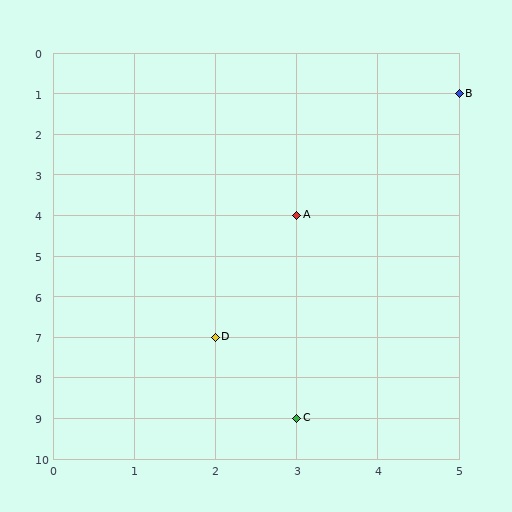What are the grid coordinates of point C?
Point C is at grid coordinates (3, 9).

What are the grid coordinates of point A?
Point A is at grid coordinates (3, 4).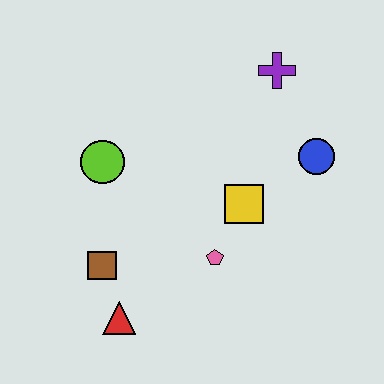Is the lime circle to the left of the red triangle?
Yes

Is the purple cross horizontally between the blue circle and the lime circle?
Yes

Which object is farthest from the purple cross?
The red triangle is farthest from the purple cross.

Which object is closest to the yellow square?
The pink pentagon is closest to the yellow square.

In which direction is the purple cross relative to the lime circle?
The purple cross is to the right of the lime circle.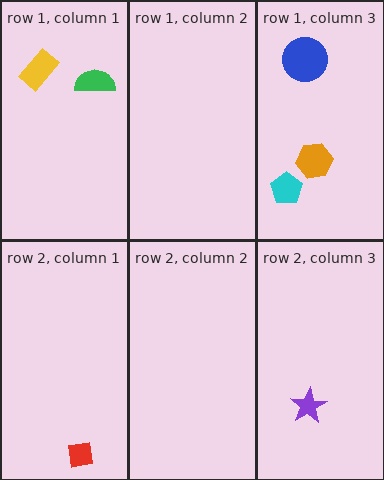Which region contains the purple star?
The row 2, column 3 region.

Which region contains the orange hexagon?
The row 1, column 3 region.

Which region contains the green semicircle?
The row 1, column 1 region.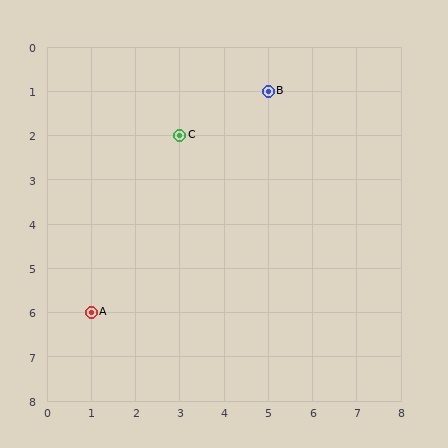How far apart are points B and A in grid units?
Points B and A are 4 columns and 5 rows apart (about 6.4 grid units diagonally).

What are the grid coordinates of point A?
Point A is at grid coordinates (1, 6).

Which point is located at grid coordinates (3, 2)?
Point C is at (3, 2).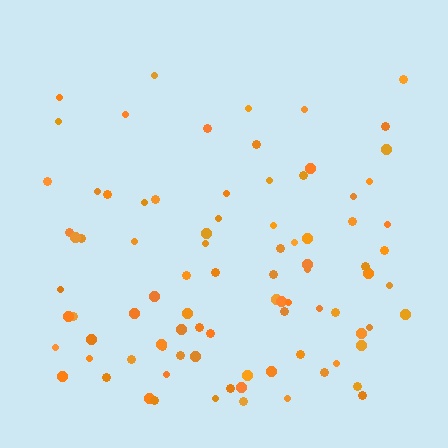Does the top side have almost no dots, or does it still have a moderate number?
Still a moderate number, just noticeably fewer than the bottom.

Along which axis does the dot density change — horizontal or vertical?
Vertical.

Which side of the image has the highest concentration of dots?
The bottom.